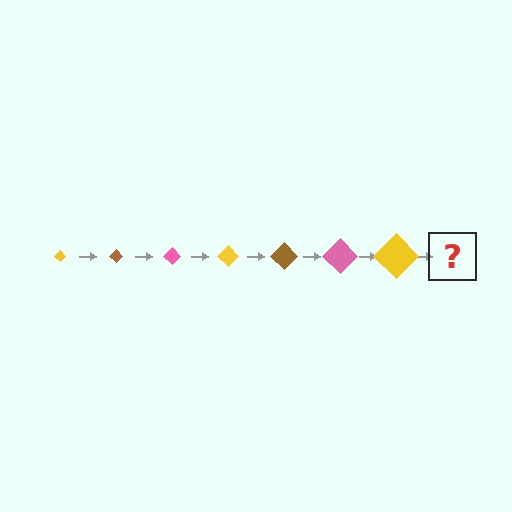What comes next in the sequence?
The next element should be a brown diamond, larger than the previous one.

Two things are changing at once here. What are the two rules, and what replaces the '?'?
The two rules are that the diamond grows larger each step and the color cycles through yellow, brown, and pink. The '?' should be a brown diamond, larger than the previous one.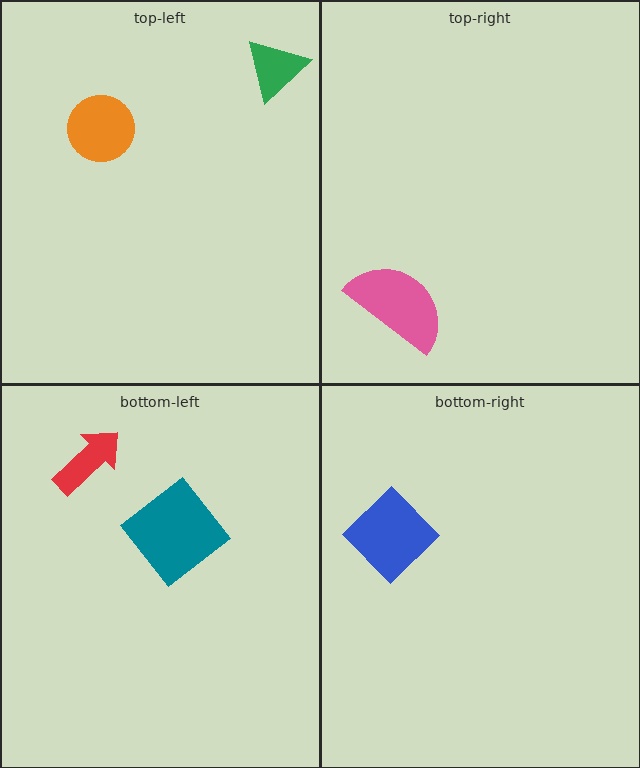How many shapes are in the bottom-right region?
1.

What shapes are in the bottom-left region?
The teal diamond, the red arrow.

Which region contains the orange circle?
The top-left region.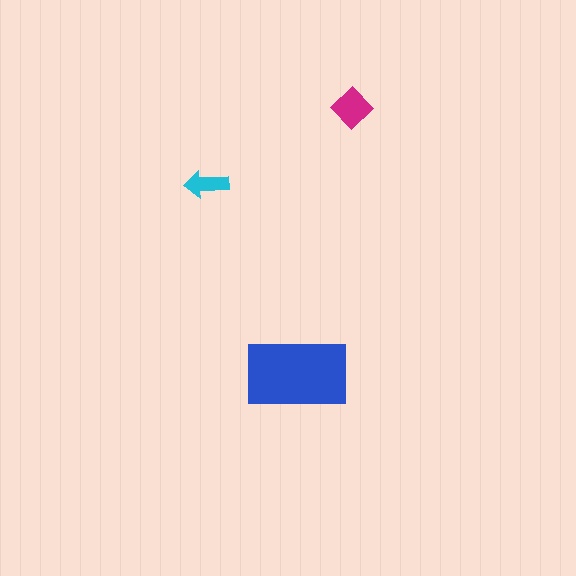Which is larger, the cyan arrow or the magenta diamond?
The magenta diamond.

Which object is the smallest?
The cyan arrow.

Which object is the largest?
The blue rectangle.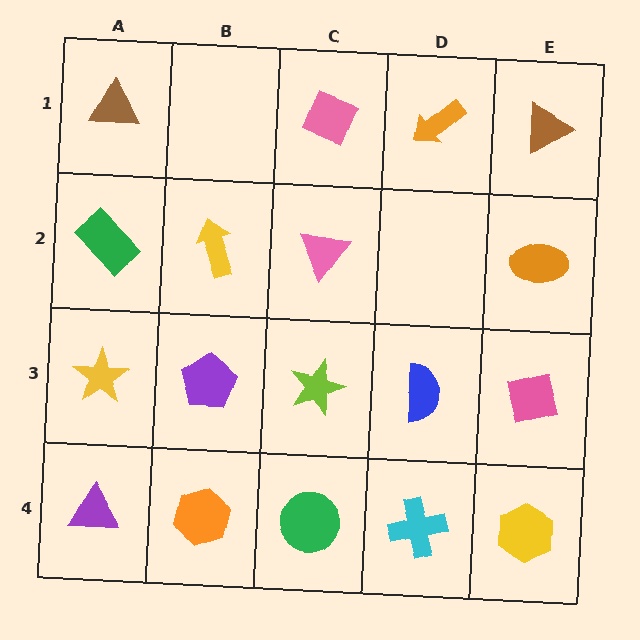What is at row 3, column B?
A purple pentagon.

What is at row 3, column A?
A yellow star.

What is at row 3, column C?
A lime star.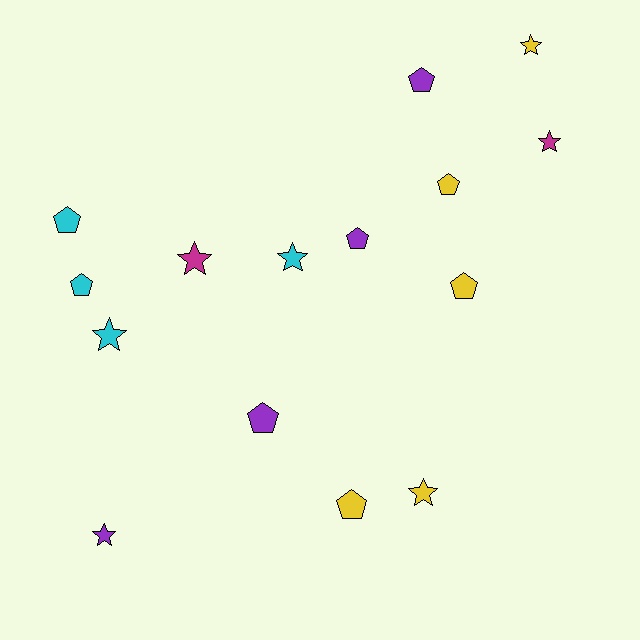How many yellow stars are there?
There are 2 yellow stars.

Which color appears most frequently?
Yellow, with 5 objects.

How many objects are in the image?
There are 15 objects.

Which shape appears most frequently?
Pentagon, with 8 objects.